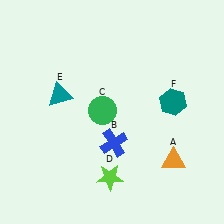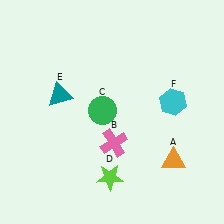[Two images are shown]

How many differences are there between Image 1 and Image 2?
There are 2 differences between the two images.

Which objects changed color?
B changed from blue to pink. F changed from teal to cyan.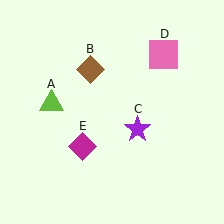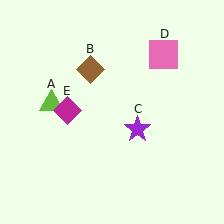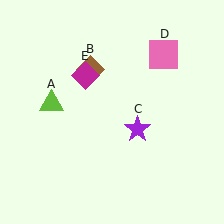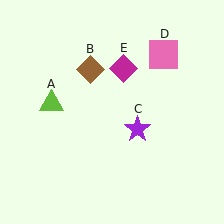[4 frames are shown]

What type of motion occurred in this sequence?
The magenta diamond (object E) rotated clockwise around the center of the scene.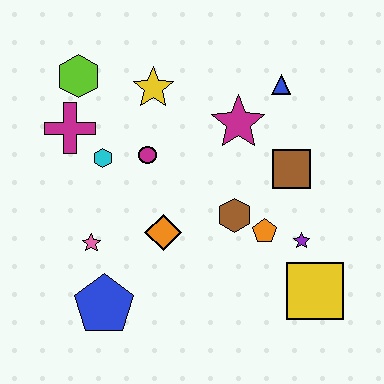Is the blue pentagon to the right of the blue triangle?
No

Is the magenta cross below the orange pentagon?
No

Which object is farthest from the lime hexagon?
The yellow square is farthest from the lime hexagon.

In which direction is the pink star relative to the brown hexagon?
The pink star is to the left of the brown hexagon.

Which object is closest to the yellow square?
The purple star is closest to the yellow square.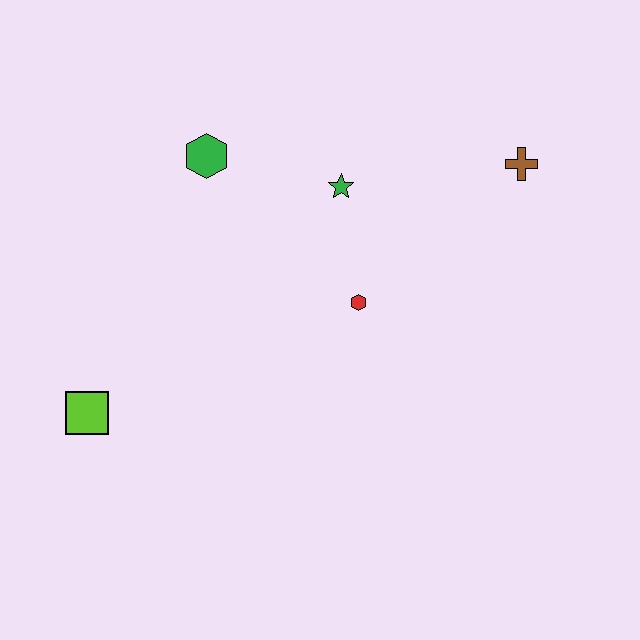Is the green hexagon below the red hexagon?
No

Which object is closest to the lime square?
The green hexagon is closest to the lime square.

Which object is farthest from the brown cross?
The lime square is farthest from the brown cross.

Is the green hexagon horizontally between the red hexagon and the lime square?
Yes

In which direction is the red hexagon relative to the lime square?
The red hexagon is to the right of the lime square.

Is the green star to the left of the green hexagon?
No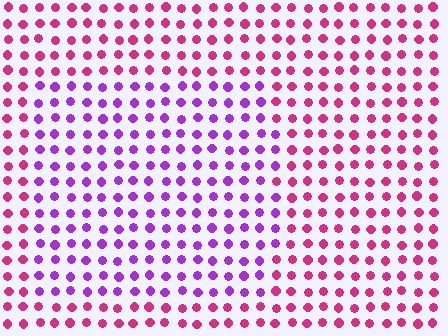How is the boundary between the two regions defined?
The boundary is defined purely by a slight shift in hue (about 44 degrees). Spacing, size, and orientation are identical on both sides.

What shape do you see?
I see a rectangle.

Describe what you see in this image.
The image is filled with small magenta elements in a uniform arrangement. A rectangle-shaped region is visible where the elements are tinted to a slightly different hue, forming a subtle color boundary.